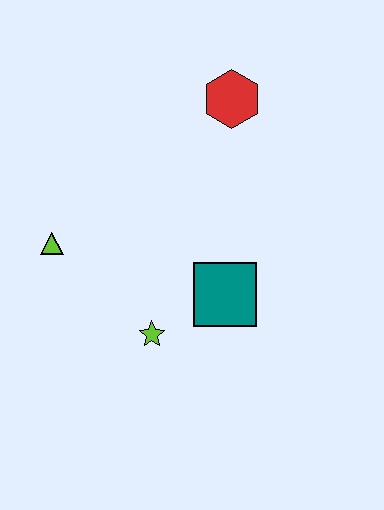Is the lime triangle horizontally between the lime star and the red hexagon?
No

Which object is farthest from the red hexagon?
The lime star is farthest from the red hexagon.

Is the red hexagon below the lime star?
No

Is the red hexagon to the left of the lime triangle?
No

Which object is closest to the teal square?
The lime star is closest to the teal square.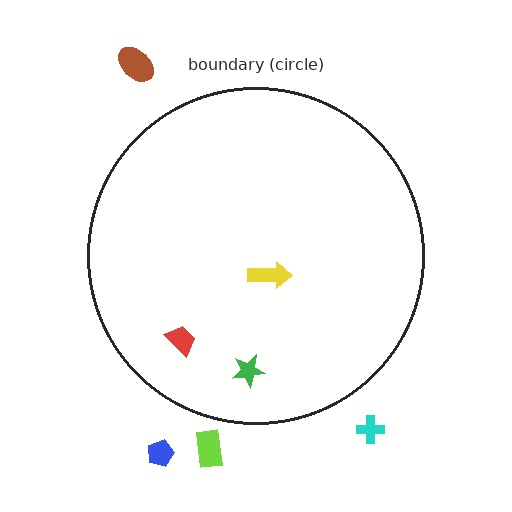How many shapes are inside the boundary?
3 inside, 4 outside.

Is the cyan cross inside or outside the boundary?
Outside.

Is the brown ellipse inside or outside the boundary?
Outside.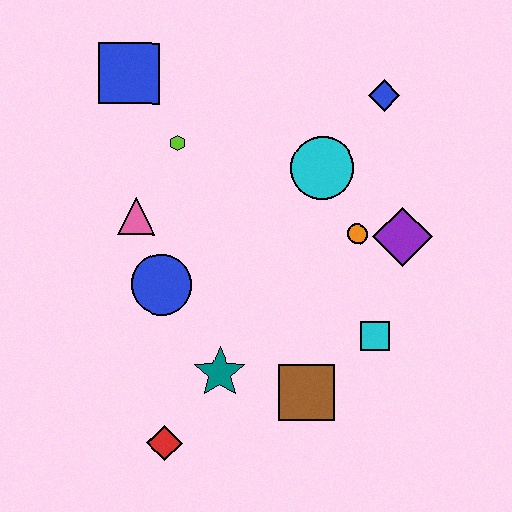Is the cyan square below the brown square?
No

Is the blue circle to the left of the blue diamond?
Yes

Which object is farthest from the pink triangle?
The blue diamond is farthest from the pink triangle.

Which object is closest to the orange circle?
The purple diamond is closest to the orange circle.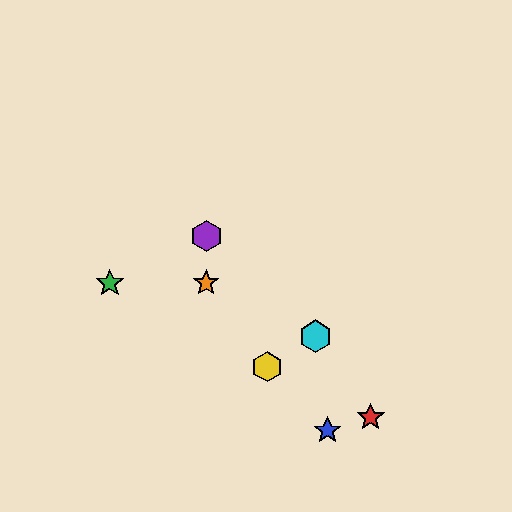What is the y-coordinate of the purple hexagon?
The purple hexagon is at y≈236.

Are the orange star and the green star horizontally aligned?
Yes, both are at y≈283.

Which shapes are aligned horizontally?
The green star, the orange star are aligned horizontally.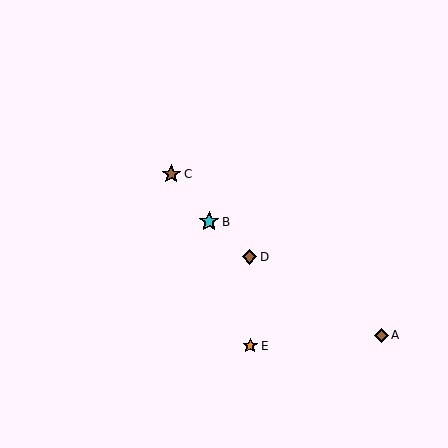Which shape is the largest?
The cyan star (labeled B) is the largest.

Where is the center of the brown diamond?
The center of the brown diamond is at (250, 257).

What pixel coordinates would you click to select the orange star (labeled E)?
Click at (250, 346) to select the orange star E.